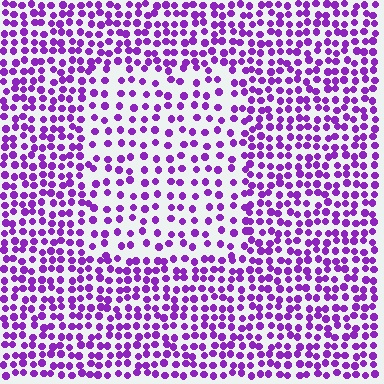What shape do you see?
I see a rectangle.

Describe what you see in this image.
The image contains small purple elements arranged at two different densities. A rectangle-shaped region is visible where the elements are less densely packed than the surrounding area.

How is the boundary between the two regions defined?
The boundary is defined by a change in element density (approximately 1.8x ratio). All elements are the same color, size, and shape.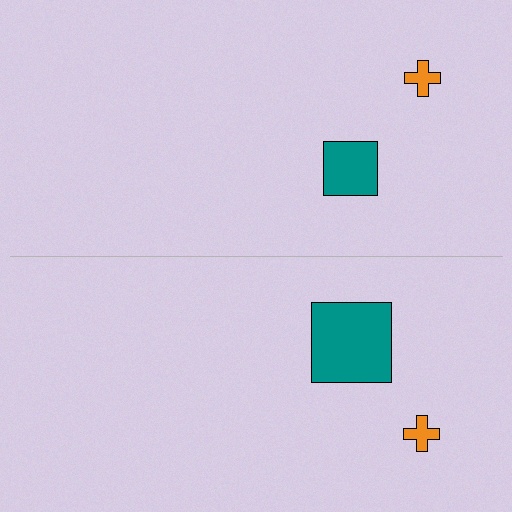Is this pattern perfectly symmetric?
No, the pattern is not perfectly symmetric. The teal square on the bottom side has a different size than its mirror counterpart.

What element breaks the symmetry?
The teal square on the bottom side has a different size than its mirror counterpart.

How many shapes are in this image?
There are 4 shapes in this image.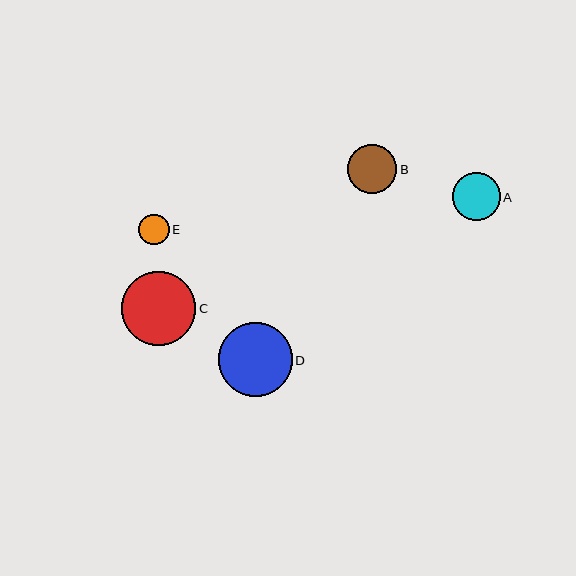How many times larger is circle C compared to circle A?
Circle C is approximately 1.5 times the size of circle A.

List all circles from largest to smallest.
From largest to smallest: C, D, B, A, E.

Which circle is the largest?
Circle C is the largest with a size of approximately 74 pixels.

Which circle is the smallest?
Circle E is the smallest with a size of approximately 30 pixels.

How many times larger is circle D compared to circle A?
Circle D is approximately 1.5 times the size of circle A.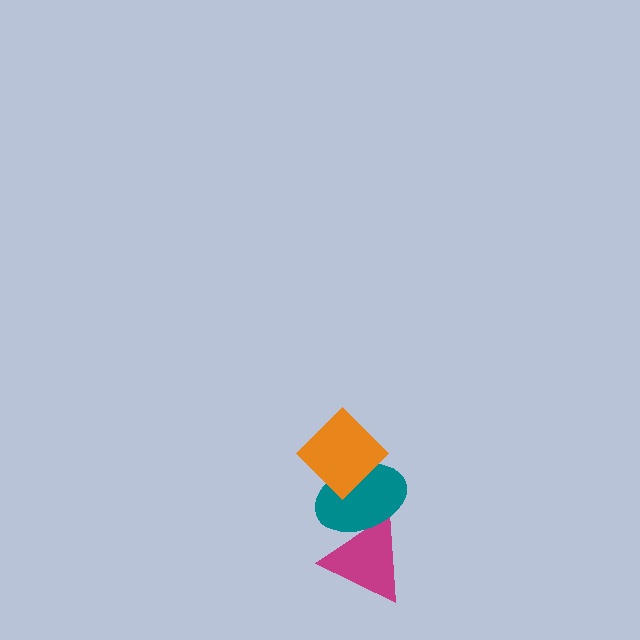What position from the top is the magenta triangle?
The magenta triangle is 3rd from the top.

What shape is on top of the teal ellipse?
The orange diamond is on top of the teal ellipse.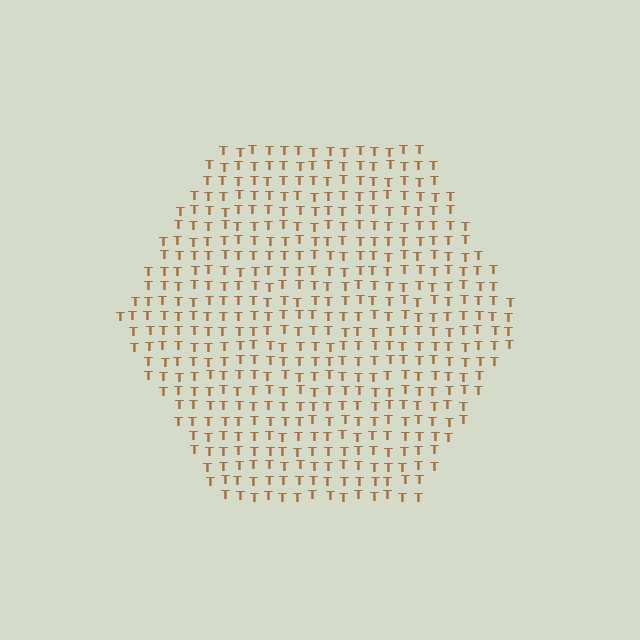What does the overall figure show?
The overall figure shows a hexagon.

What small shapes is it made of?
It is made of small letter T's.